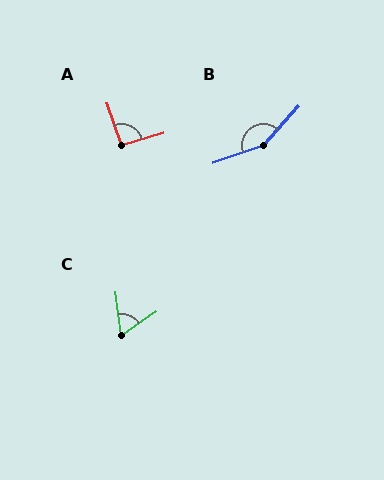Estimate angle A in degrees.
Approximately 92 degrees.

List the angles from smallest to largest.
C (63°), A (92°), B (151°).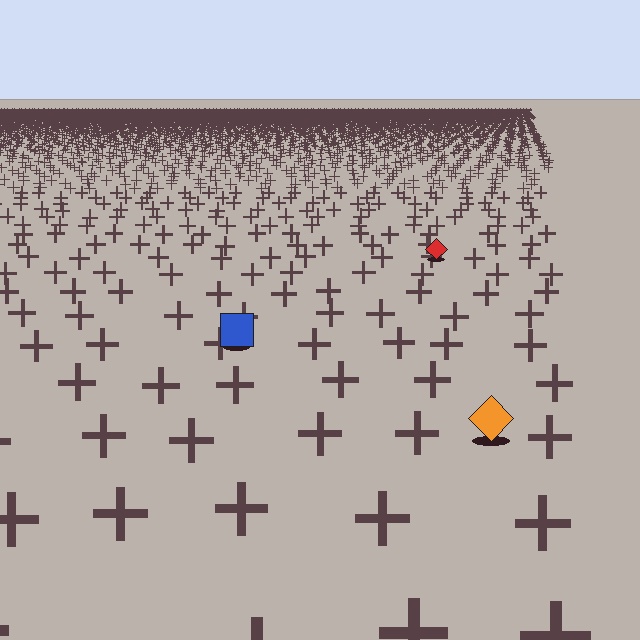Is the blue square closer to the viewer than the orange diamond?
No. The orange diamond is closer — you can tell from the texture gradient: the ground texture is coarser near it.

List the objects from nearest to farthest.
From nearest to farthest: the orange diamond, the blue square, the red diamond.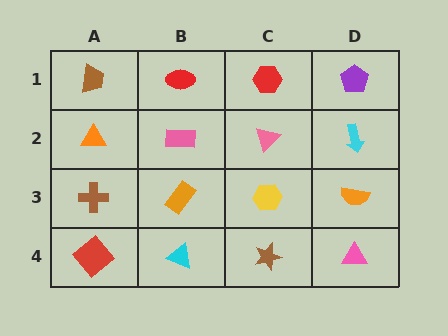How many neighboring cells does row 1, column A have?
2.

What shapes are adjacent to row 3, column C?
A pink triangle (row 2, column C), a brown star (row 4, column C), an orange rectangle (row 3, column B), an orange semicircle (row 3, column D).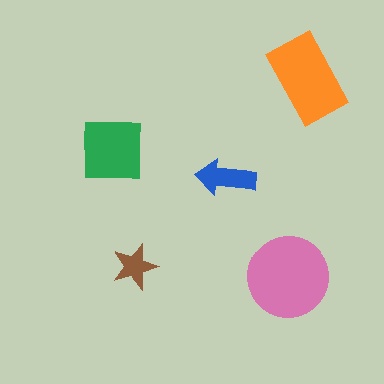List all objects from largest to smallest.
The pink circle, the orange rectangle, the green square, the blue arrow, the brown star.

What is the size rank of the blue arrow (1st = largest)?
4th.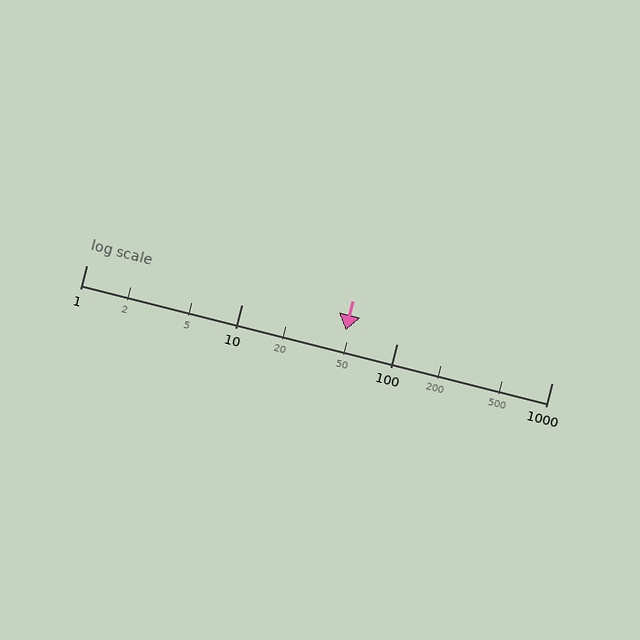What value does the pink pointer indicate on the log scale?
The pointer indicates approximately 47.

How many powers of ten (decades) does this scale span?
The scale spans 3 decades, from 1 to 1000.